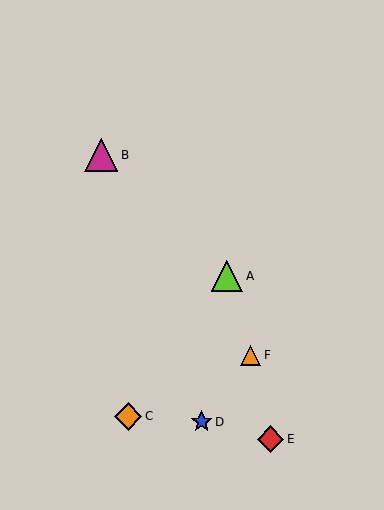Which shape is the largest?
The magenta triangle (labeled B) is the largest.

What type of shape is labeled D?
Shape D is a blue star.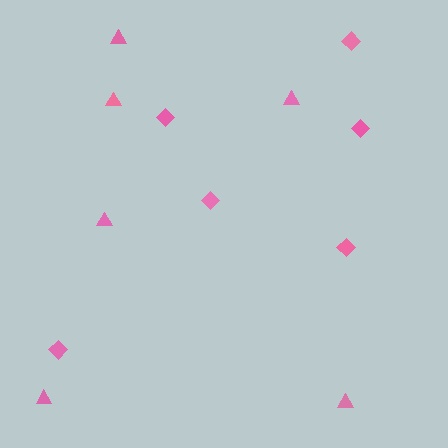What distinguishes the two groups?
There are 2 groups: one group of diamonds (6) and one group of triangles (6).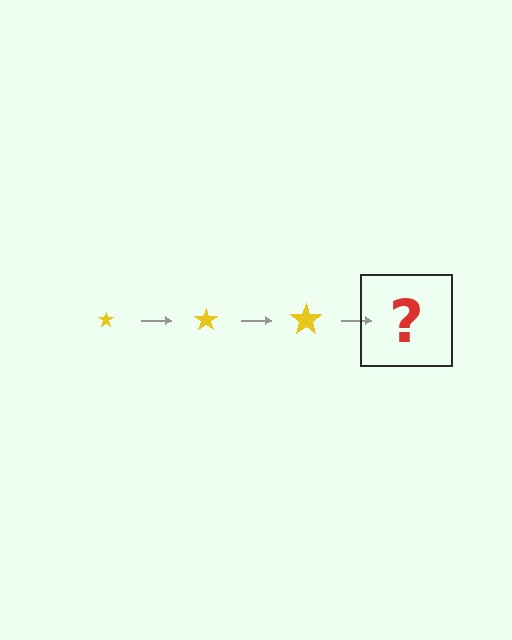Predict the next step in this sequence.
The next step is a yellow star, larger than the previous one.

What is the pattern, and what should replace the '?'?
The pattern is that the star gets progressively larger each step. The '?' should be a yellow star, larger than the previous one.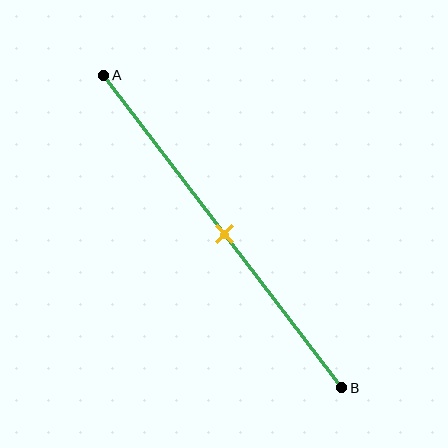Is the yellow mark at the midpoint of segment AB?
Yes, the mark is approximately at the midpoint.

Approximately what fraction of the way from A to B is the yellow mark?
The yellow mark is approximately 50% of the way from A to B.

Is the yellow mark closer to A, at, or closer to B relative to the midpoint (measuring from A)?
The yellow mark is approximately at the midpoint of segment AB.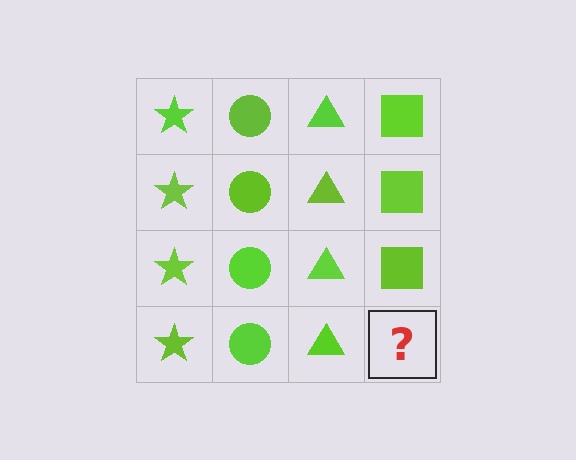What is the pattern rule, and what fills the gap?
The rule is that each column has a consistent shape. The gap should be filled with a lime square.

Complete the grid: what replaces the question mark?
The question mark should be replaced with a lime square.